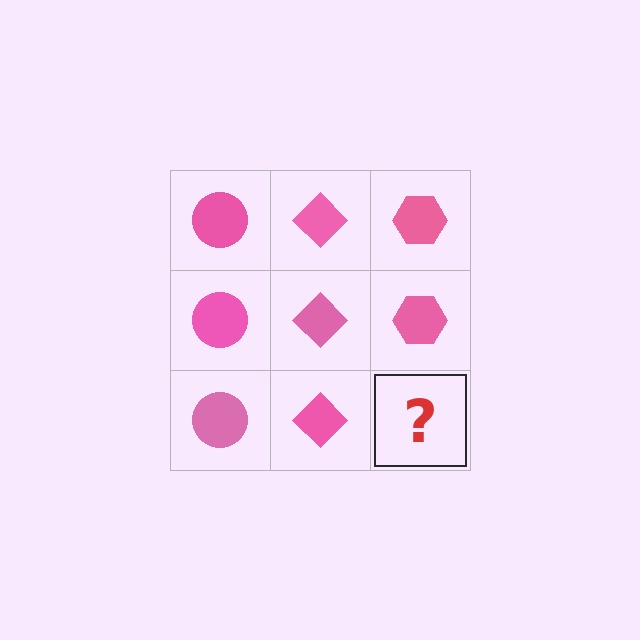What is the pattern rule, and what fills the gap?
The rule is that each column has a consistent shape. The gap should be filled with a pink hexagon.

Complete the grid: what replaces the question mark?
The question mark should be replaced with a pink hexagon.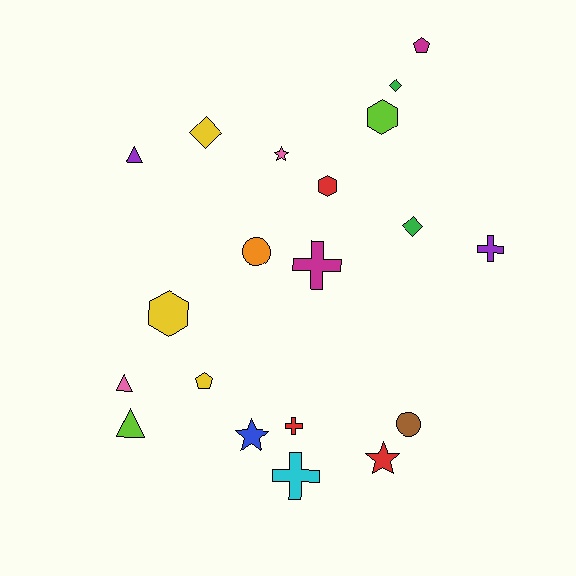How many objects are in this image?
There are 20 objects.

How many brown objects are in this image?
There is 1 brown object.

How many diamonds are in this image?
There are 3 diamonds.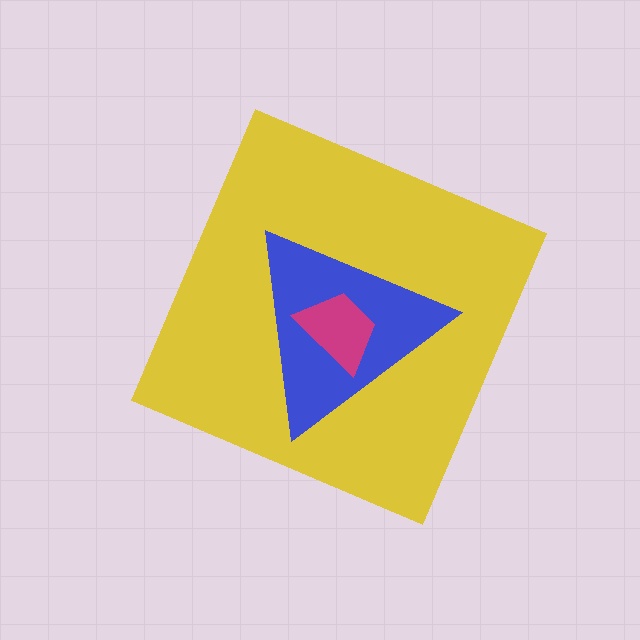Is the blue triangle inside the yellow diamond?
Yes.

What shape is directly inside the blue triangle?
The magenta trapezoid.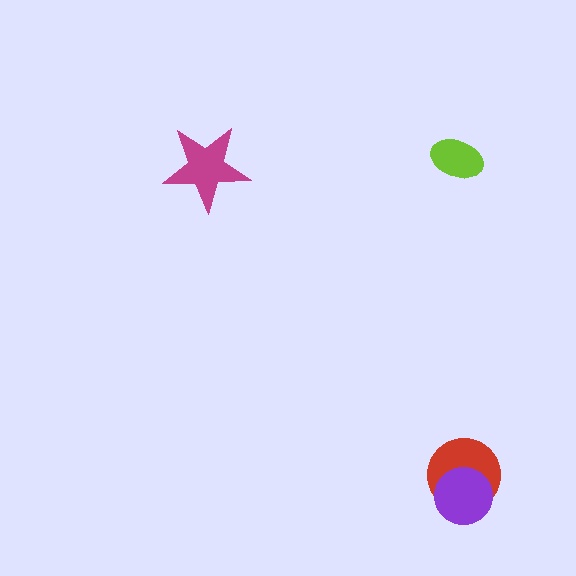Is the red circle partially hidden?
Yes, it is partially covered by another shape.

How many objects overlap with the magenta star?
0 objects overlap with the magenta star.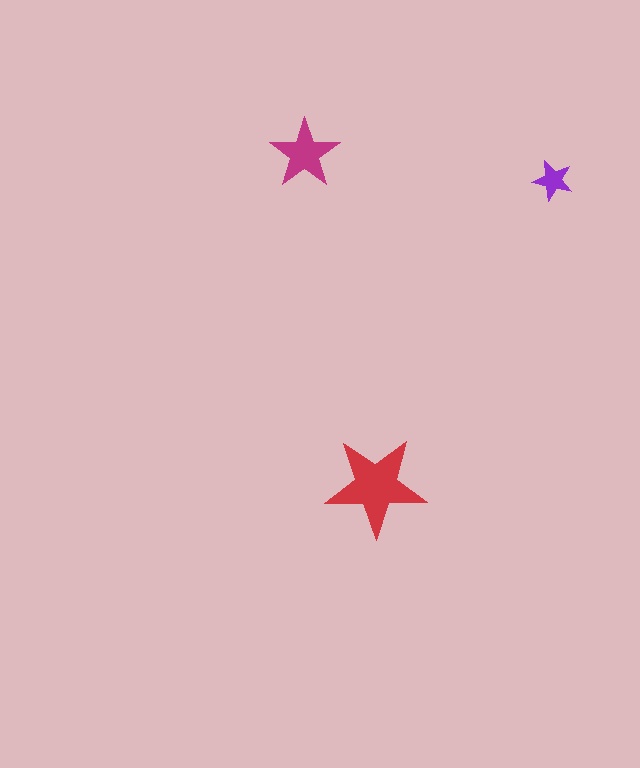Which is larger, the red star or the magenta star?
The red one.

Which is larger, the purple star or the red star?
The red one.